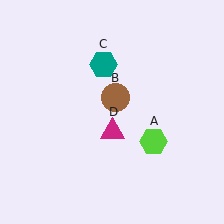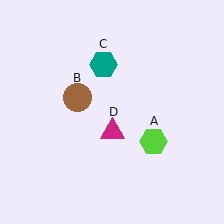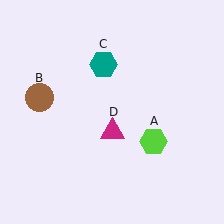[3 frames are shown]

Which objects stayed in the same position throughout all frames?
Lime hexagon (object A) and teal hexagon (object C) and magenta triangle (object D) remained stationary.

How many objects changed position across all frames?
1 object changed position: brown circle (object B).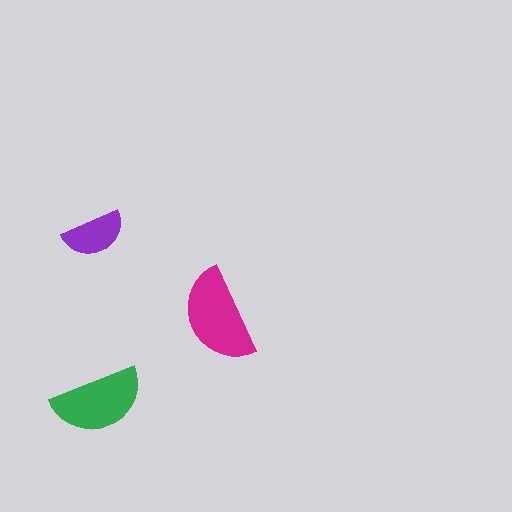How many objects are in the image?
There are 3 objects in the image.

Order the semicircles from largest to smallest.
the magenta one, the green one, the purple one.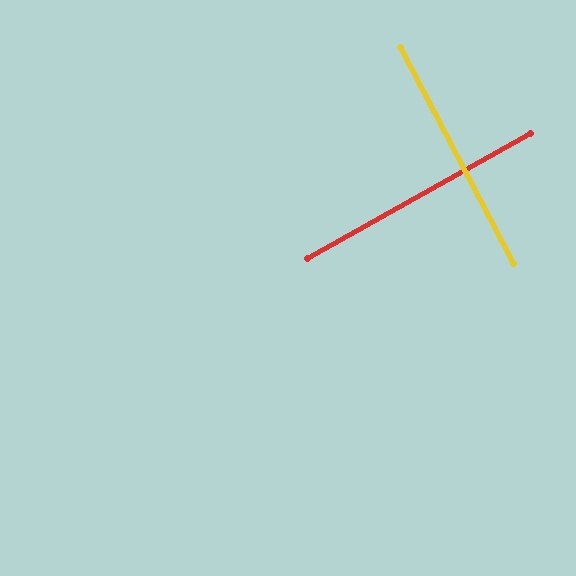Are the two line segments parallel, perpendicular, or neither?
Perpendicular — they meet at approximately 88°.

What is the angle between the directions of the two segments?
Approximately 88 degrees.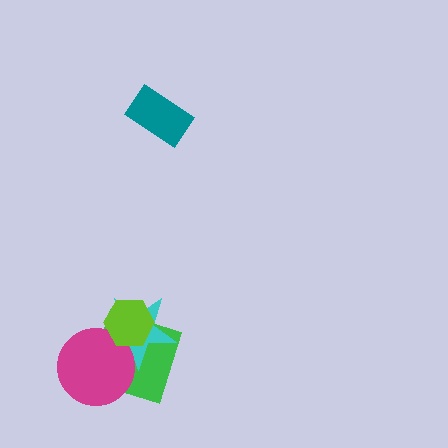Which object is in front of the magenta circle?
The lime hexagon is in front of the magenta circle.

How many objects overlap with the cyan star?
3 objects overlap with the cyan star.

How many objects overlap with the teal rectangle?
0 objects overlap with the teal rectangle.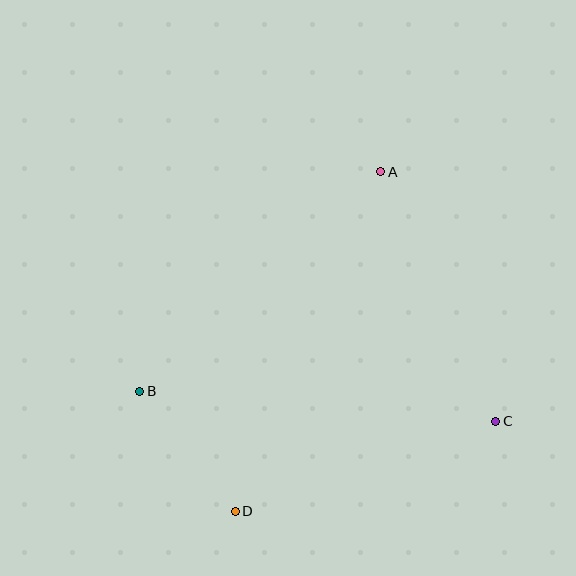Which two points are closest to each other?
Points B and D are closest to each other.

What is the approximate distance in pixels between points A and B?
The distance between A and B is approximately 326 pixels.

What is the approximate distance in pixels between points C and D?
The distance between C and D is approximately 276 pixels.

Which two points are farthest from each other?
Points A and D are farthest from each other.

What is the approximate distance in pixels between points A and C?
The distance between A and C is approximately 275 pixels.